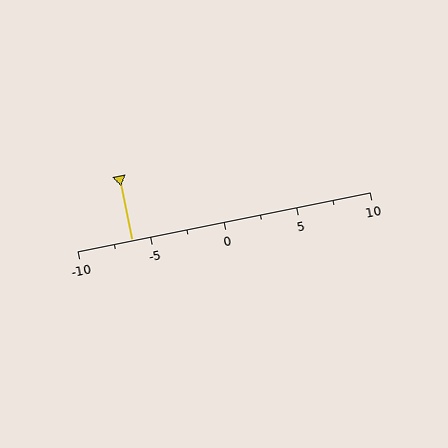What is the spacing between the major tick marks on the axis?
The major ticks are spaced 5 apart.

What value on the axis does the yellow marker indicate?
The marker indicates approximately -6.2.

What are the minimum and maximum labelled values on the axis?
The axis runs from -10 to 10.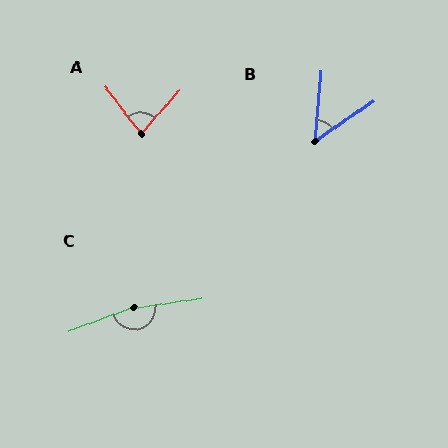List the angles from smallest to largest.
B (51°), A (79°), C (168°).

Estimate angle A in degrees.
Approximately 79 degrees.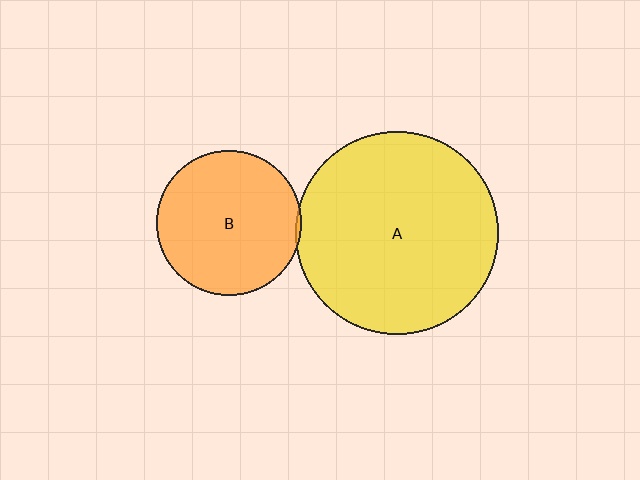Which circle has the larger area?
Circle A (yellow).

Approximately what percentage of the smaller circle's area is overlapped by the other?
Approximately 5%.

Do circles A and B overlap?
Yes.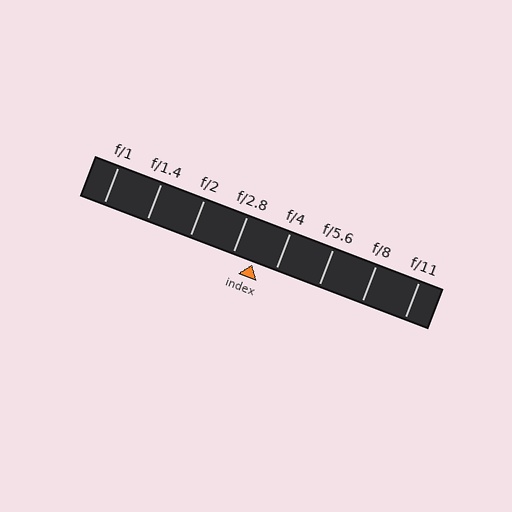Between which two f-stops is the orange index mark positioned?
The index mark is between f/2.8 and f/4.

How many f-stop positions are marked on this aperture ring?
There are 8 f-stop positions marked.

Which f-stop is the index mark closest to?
The index mark is closest to f/2.8.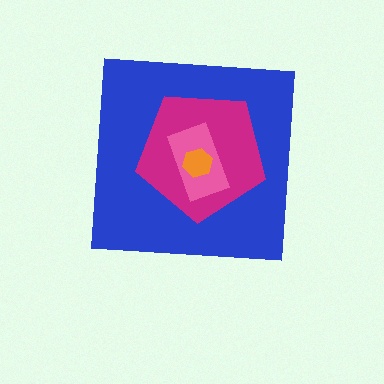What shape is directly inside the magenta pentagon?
The pink rectangle.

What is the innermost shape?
The orange hexagon.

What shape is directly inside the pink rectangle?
The orange hexagon.